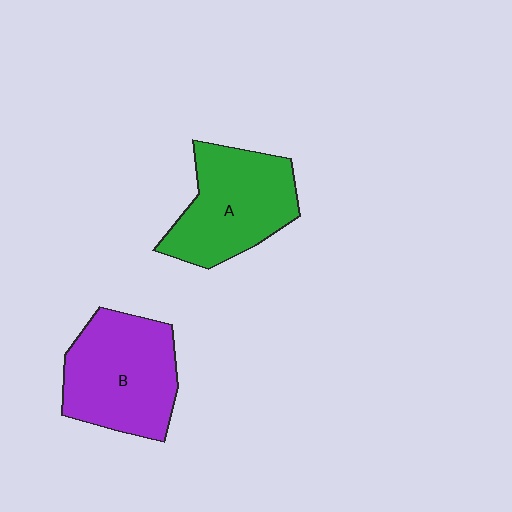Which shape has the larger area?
Shape B (purple).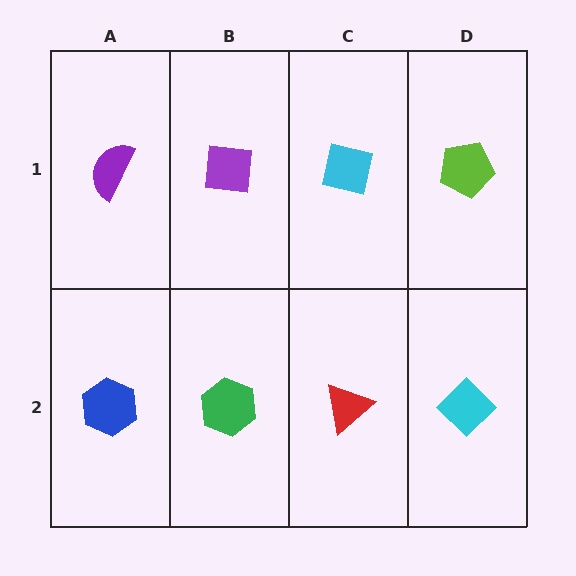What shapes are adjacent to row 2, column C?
A cyan square (row 1, column C), a green hexagon (row 2, column B), a cyan diamond (row 2, column D).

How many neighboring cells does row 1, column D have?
2.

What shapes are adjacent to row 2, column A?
A purple semicircle (row 1, column A), a green hexagon (row 2, column B).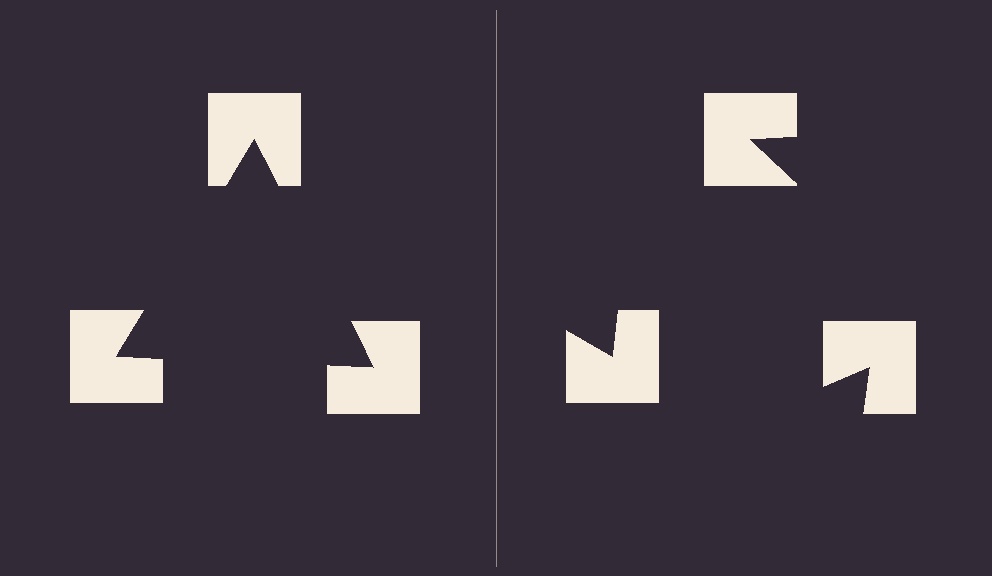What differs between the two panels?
The notched squares are positioned identically on both sides; only the wedge orientations differ. On the left they align to a triangle; on the right they are misaligned.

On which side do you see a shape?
An illusory triangle appears on the left side. On the right side the wedge cuts are rotated, so no coherent shape forms.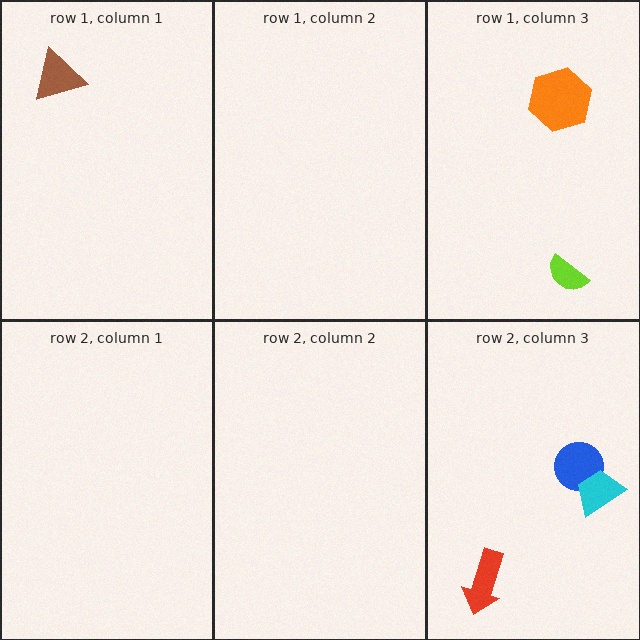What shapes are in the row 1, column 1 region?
The brown triangle.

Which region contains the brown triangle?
The row 1, column 1 region.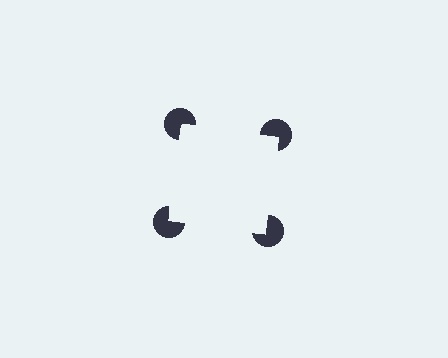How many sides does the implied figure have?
4 sides.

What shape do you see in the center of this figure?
An illusory square — its edges are inferred from the aligned wedge cuts in the pac-man discs, not physically drawn.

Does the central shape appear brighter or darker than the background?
It typically appears slightly brighter than the background, even though no actual brightness change is drawn.